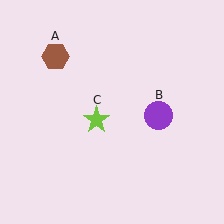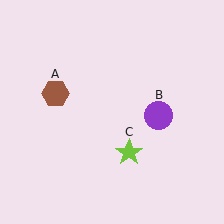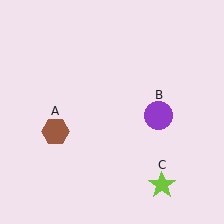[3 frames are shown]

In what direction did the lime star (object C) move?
The lime star (object C) moved down and to the right.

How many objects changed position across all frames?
2 objects changed position: brown hexagon (object A), lime star (object C).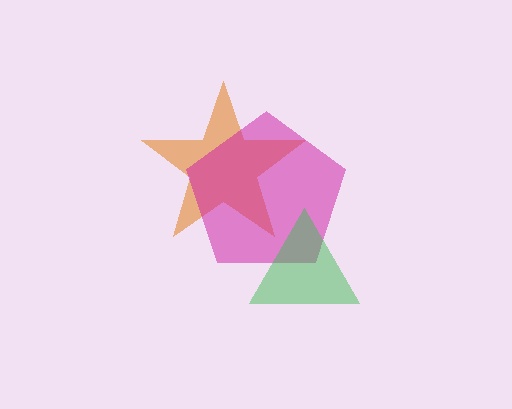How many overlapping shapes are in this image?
There are 3 overlapping shapes in the image.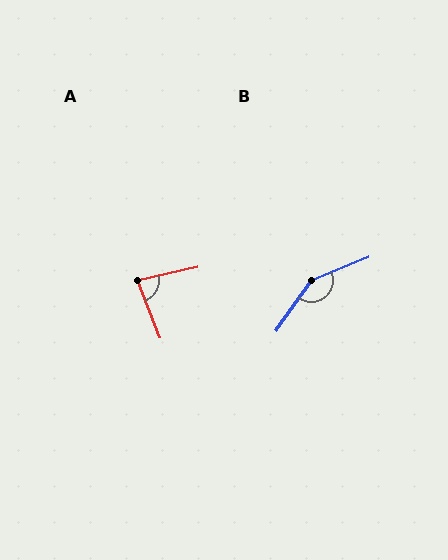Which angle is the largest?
B, at approximately 148 degrees.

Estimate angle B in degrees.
Approximately 148 degrees.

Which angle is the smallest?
A, at approximately 81 degrees.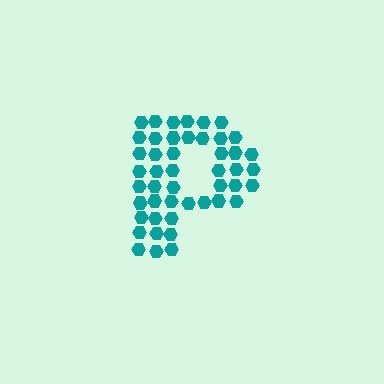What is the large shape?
The large shape is the letter P.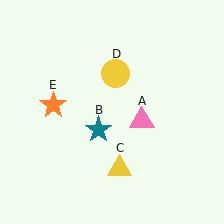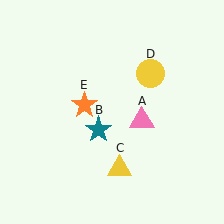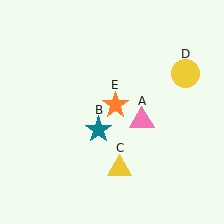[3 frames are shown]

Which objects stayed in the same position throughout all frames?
Pink triangle (object A) and teal star (object B) and yellow triangle (object C) remained stationary.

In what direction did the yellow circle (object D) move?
The yellow circle (object D) moved right.